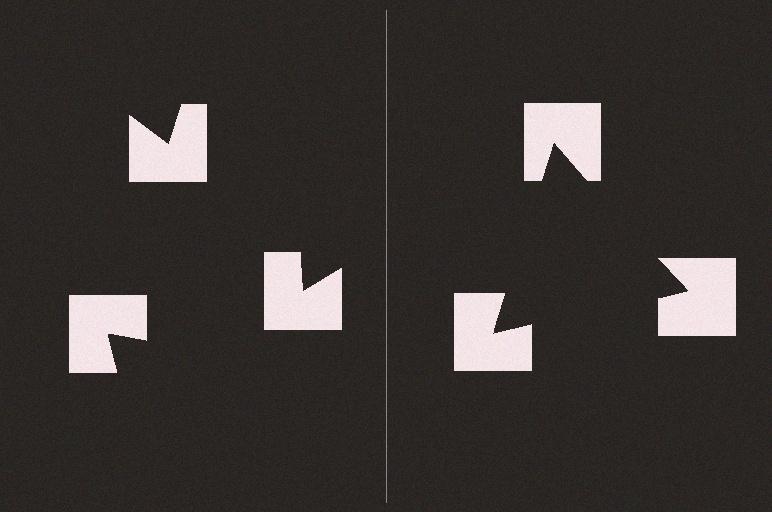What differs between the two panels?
The notched squares are positioned identically on both sides; only the wedge orientations differ. On the right they align to a triangle; on the left they are misaligned.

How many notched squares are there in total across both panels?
6 — 3 on each side.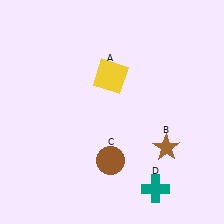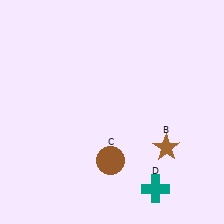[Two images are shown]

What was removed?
The yellow square (A) was removed in Image 2.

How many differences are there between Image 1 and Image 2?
There is 1 difference between the two images.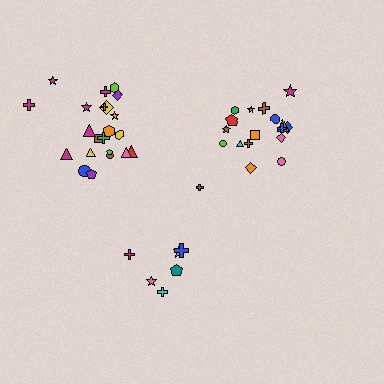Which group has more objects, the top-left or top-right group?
The top-left group.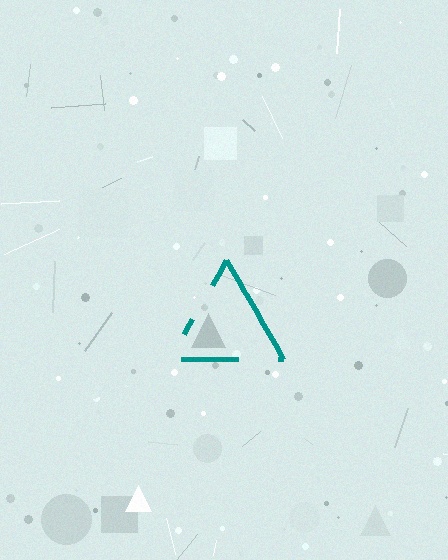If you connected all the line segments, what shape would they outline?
They would outline a triangle.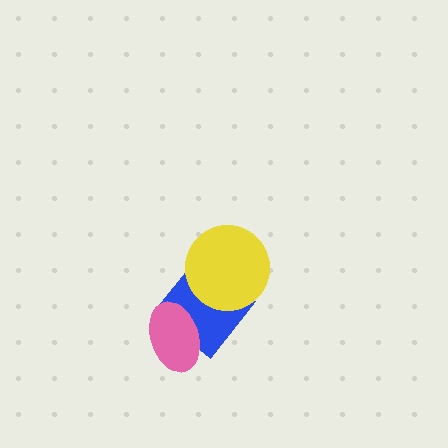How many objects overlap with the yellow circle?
1 object overlaps with the yellow circle.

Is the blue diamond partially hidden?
Yes, it is partially covered by another shape.